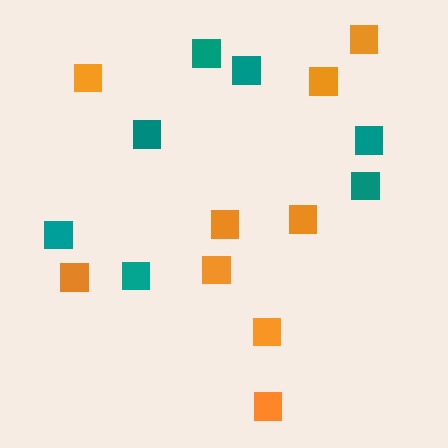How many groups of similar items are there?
There are 2 groups: one group of orange squares (9) and one group of teal squares (7).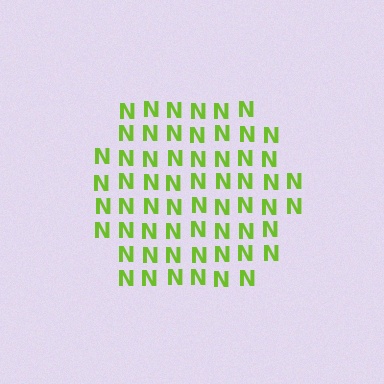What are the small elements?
The small elements are letter N's.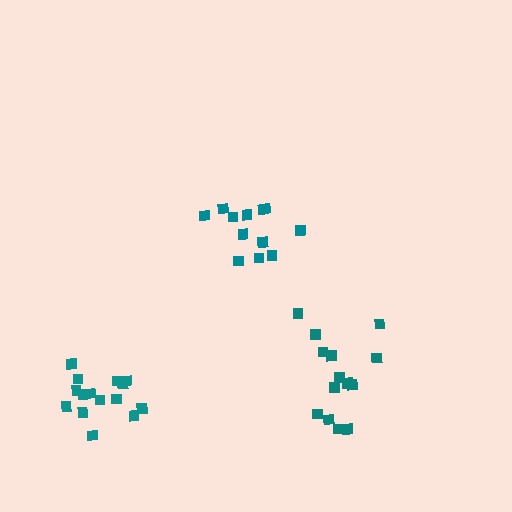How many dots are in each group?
Group 1: 12 dots, Group 2: 15 dots, Group 3: 15 dots (42 total).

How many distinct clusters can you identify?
There are 3 distinct clusters.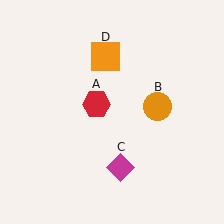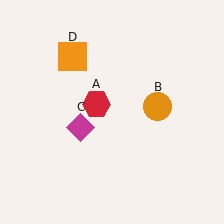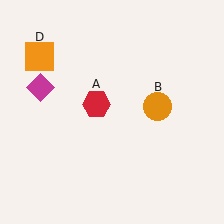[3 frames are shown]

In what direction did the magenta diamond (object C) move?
The magenta diamond (object C) moved up and to the left.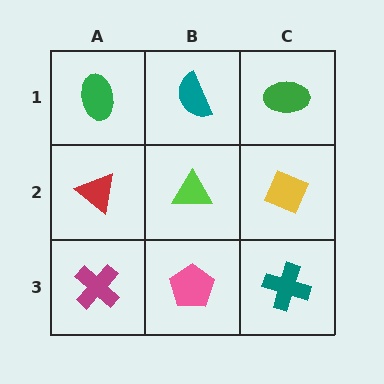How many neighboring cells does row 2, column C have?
3.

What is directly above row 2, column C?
A green ellipse.